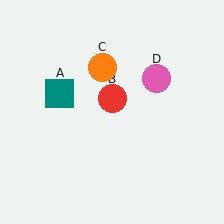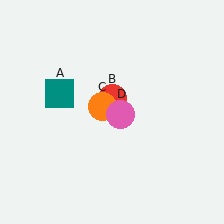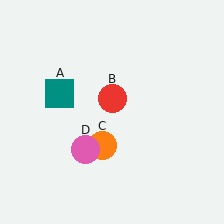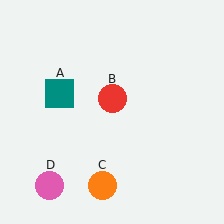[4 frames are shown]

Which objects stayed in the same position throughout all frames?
Teal square (object A) and red circle (object B) remained stationary.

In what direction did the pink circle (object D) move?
The pink circle (object D) moved down and to the left.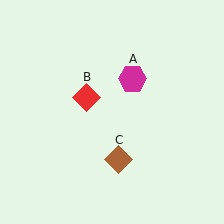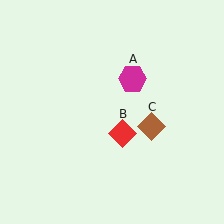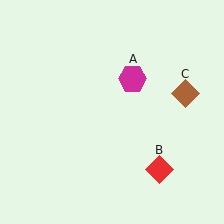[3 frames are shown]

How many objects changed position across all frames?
2 objects changed position: red diamond (object B), brown diamond (object C).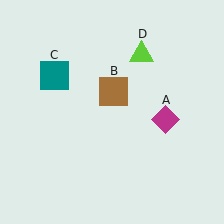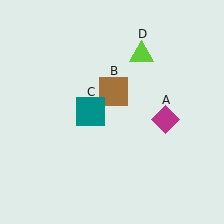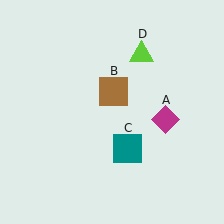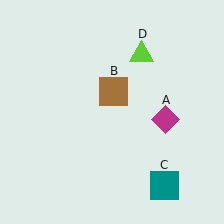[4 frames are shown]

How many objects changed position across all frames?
1 object changed position: teal square (object C).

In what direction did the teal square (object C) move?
The teal square (object C) moved down and to the right.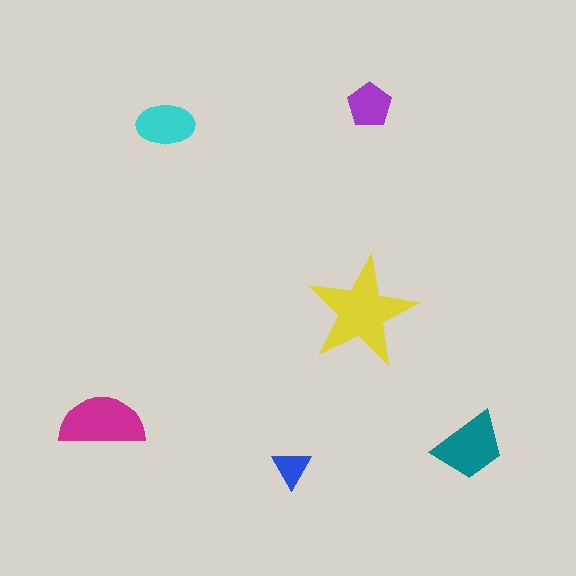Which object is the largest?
The yellow star.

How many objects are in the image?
There are 6 objects in the image.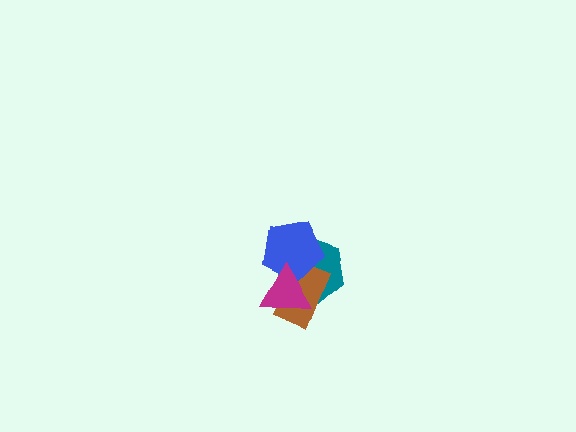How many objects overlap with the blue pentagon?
3 objects overlap with the blue pentagon.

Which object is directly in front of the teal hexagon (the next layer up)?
The brown rectangle is directly in front of the teal hexagon.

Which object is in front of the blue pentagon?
The magenta triangle is in front of the blue pentagon.